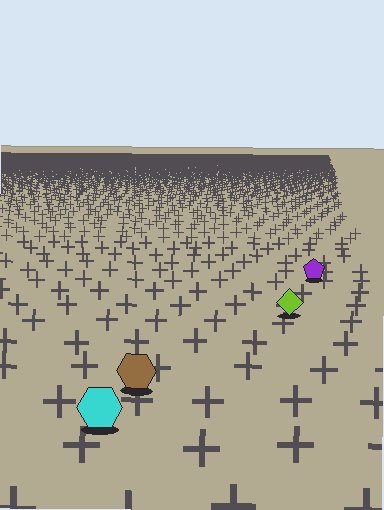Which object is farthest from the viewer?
The purple pentagon is farthest from the viewer. It appears smaller and the ground texture around it is denser.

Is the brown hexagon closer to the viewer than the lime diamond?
Yes. The brown hexagon is closer — you can tell from the texture gradient: the ground texture is coarser near it.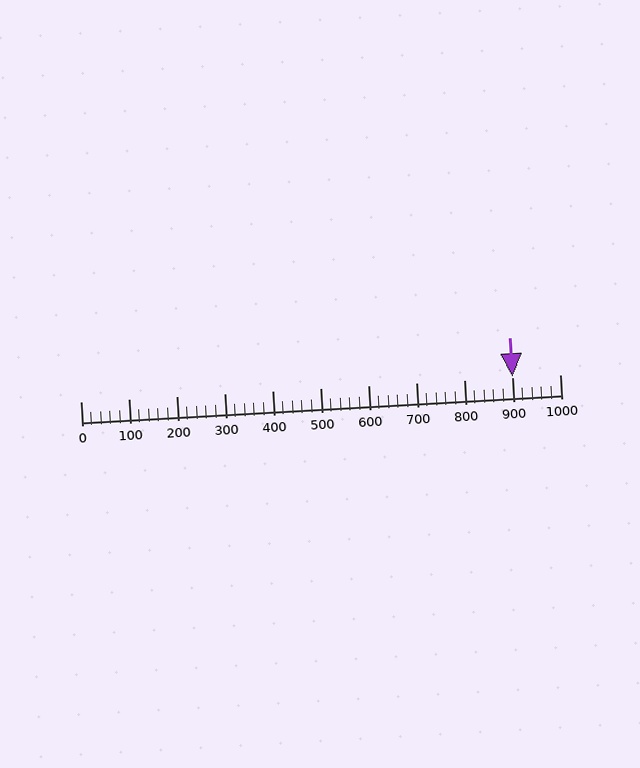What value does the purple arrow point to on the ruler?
The purple arrow points to approximately 900.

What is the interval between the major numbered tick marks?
The major tick marks are spaced 100 units apart.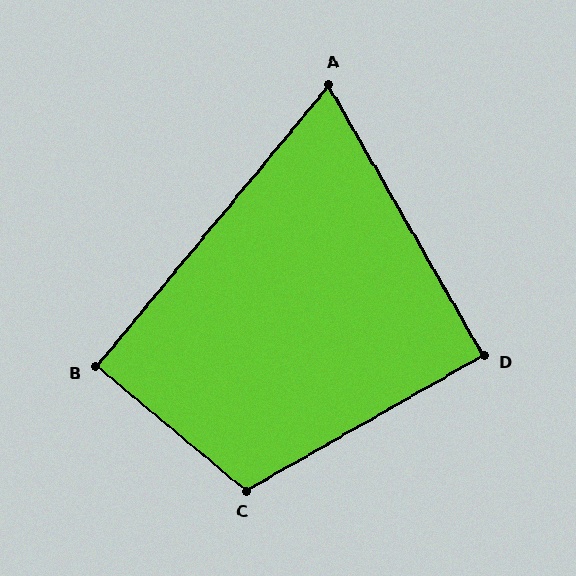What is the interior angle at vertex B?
Approximately 90 degrees (approximately right).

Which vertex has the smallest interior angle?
A, at approximately 69 degrees.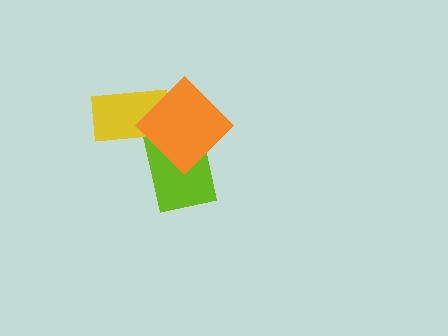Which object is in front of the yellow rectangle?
The orange diamond is in front of the yellow rectangle.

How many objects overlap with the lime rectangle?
2 objects overlap with the lime rectangle.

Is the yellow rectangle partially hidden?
Yes, it is partially covered by another shape.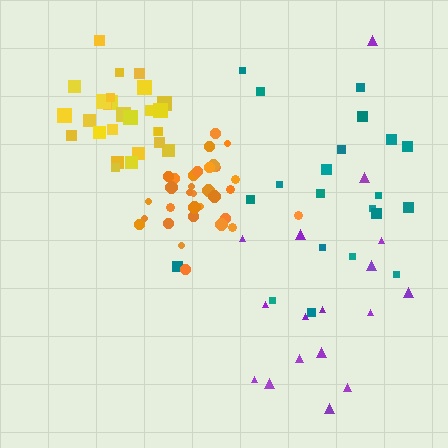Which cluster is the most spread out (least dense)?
Purple.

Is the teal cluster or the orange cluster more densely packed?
Orange.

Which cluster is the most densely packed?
Yellow.